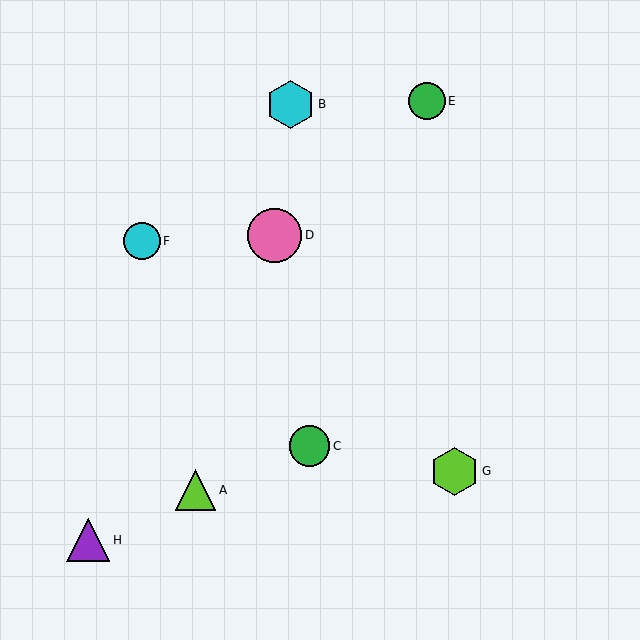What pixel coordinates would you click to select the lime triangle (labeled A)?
Click at (196, 490) to select the lime triangle A.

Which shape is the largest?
The pink circle (labeled D) is the largest.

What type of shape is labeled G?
Shape G is a lime hexagon.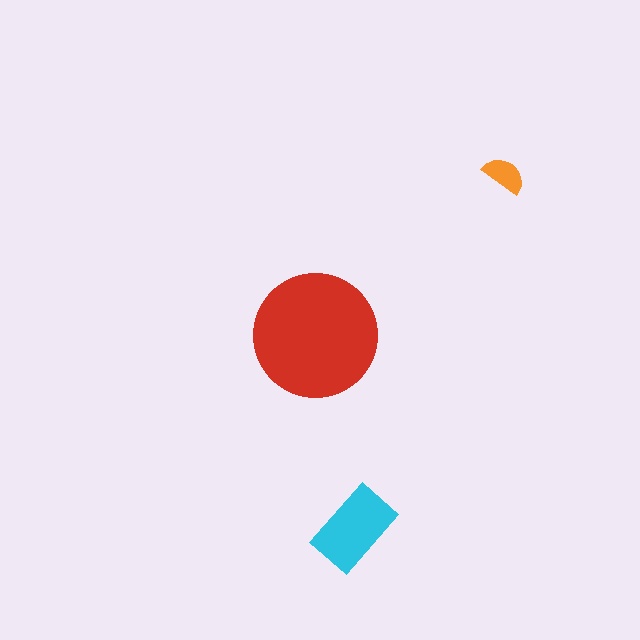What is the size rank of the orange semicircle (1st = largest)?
3rd.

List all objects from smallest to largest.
The orange semicircle, the cyan rectangle, the red circle.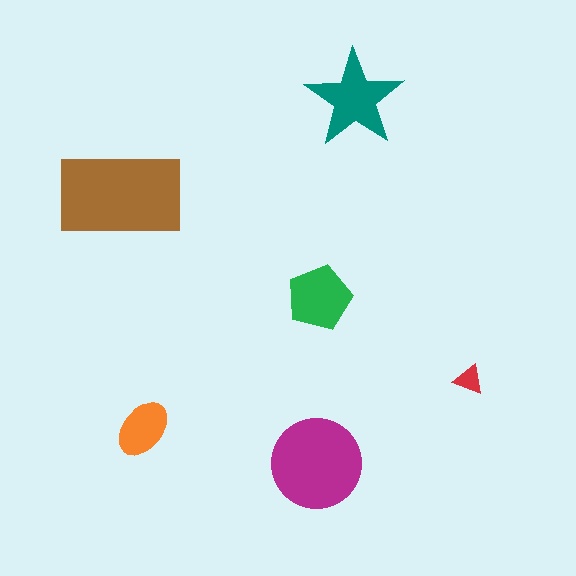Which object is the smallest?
The red triangle.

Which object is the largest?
The brown rectangle.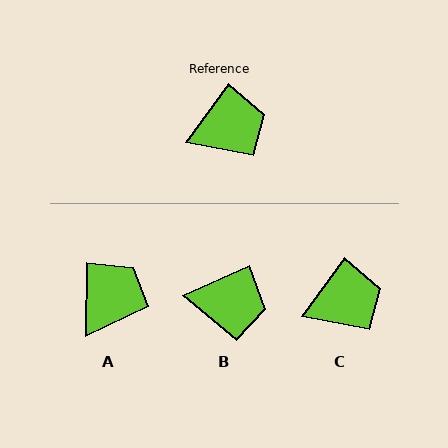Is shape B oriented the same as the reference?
No, it is off by about 29 degrees.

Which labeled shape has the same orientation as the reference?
C.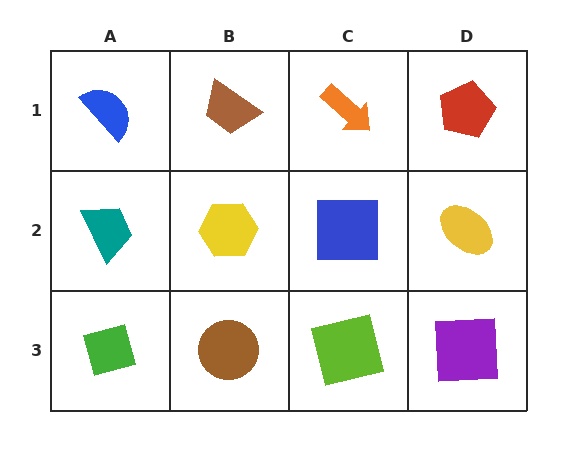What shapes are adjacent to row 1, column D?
A yellow ellipse (row 2, column D), an orange arrow (row 1, column C).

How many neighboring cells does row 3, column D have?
2.